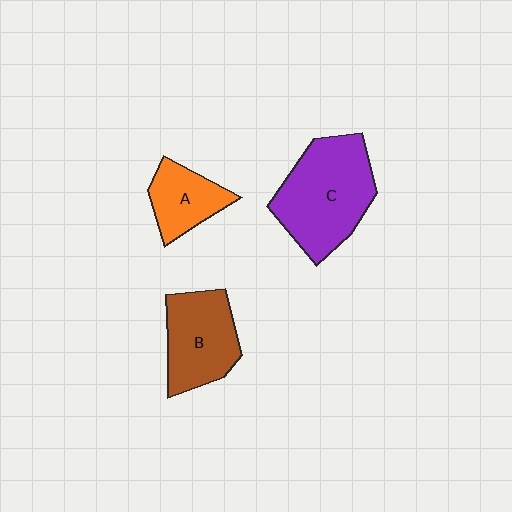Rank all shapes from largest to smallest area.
From largest to smallest: C (purple), B (brown), A (orange).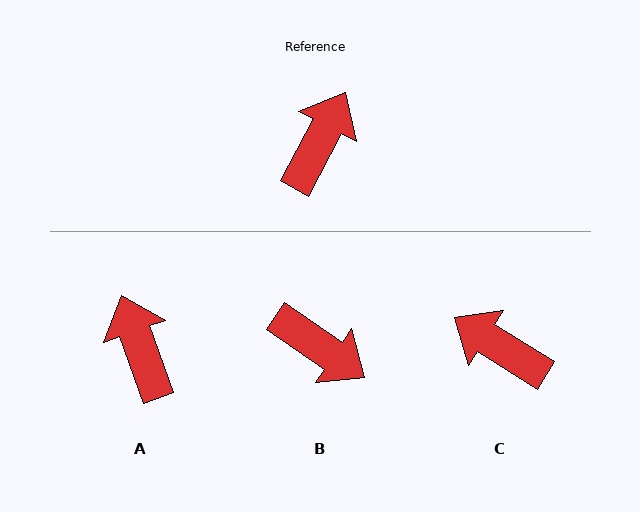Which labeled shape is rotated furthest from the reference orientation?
B, about 96 degrees away.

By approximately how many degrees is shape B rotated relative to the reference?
Approximately 96 degrees clockwise.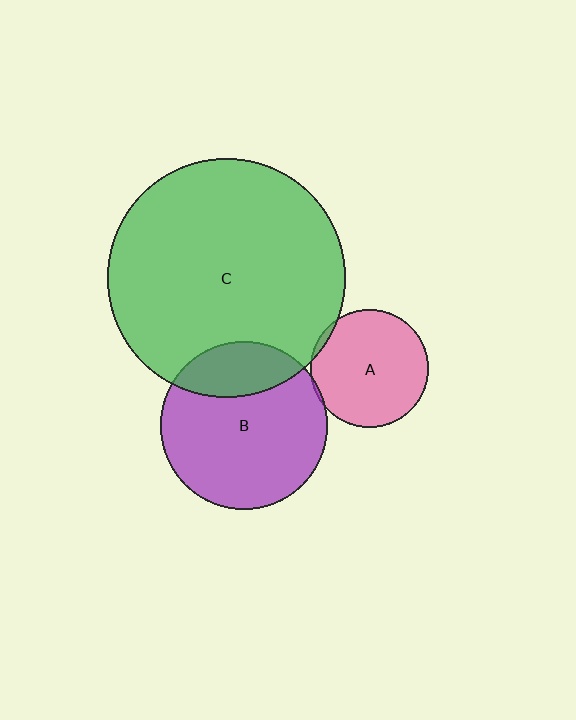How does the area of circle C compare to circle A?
Approximately 4.1 times.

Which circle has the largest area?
Circle C (green).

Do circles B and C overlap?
Yes.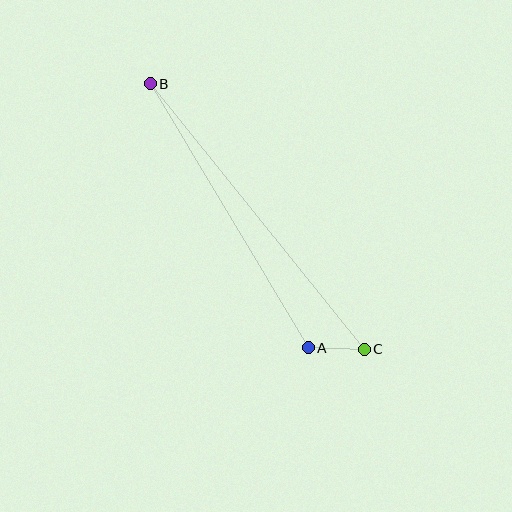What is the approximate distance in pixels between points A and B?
The distance between A and B is approximately 307 pixels.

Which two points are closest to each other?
Points A and C are closest to each other.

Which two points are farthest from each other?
Points B and C are farthest from each other.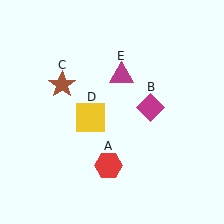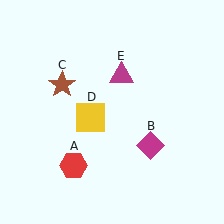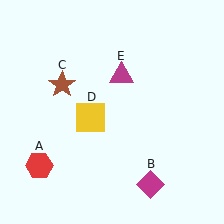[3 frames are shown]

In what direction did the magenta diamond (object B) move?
The magenta diamond (object B) moved down.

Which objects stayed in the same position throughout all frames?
Brown star (object C) and yellow square (object D) and magenta triangle (object E) remained stationary.